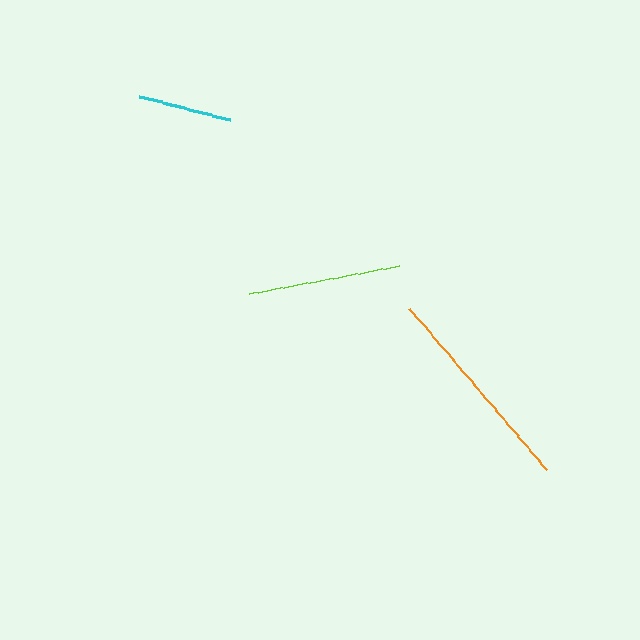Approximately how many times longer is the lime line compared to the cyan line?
The lime line is approximately 1.6 times the length of the cyan line.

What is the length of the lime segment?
The lime segment is approximately 153 pixels long.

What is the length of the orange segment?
The orange segment is approximately 212 pixels long.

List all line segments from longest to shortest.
From longest to shortest: orange, lime, cyan.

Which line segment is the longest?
The orange line is the longest at approximately 212 pixels.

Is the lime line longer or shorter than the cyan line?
The lime line is longer than the cyan line.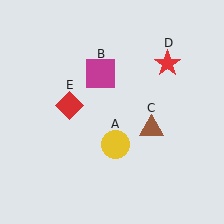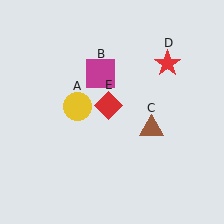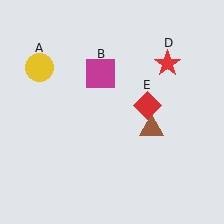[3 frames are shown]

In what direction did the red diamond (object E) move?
The red diamond (object E) moved right.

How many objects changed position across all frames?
2 objects changed position: yellow circle (object A), red diamond (object E).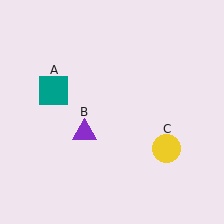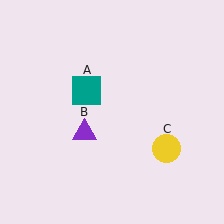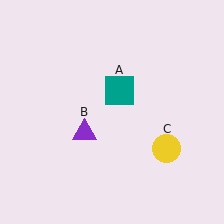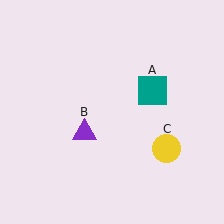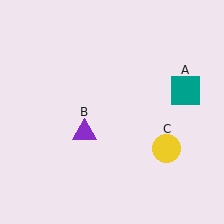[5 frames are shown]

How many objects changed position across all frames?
1 object changed position: teal square (object A).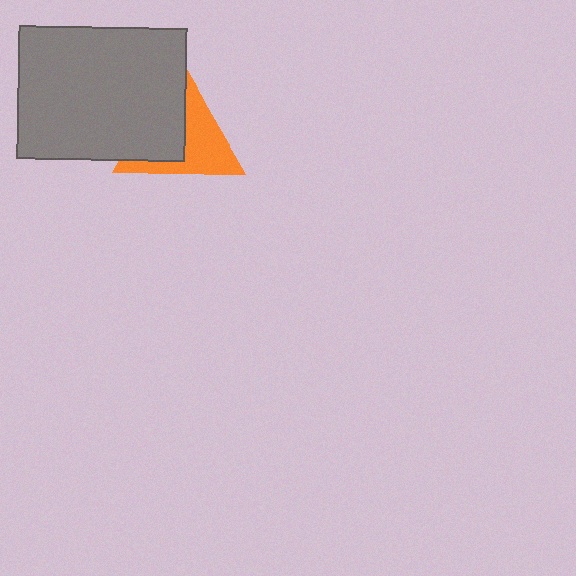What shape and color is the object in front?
The object in front is a gray rectangle.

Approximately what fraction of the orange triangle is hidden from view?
Roughly 49% of the orange triangle is hidden behind the gray rectangle.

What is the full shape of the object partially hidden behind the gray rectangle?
The partially hidden object is an orange triangle.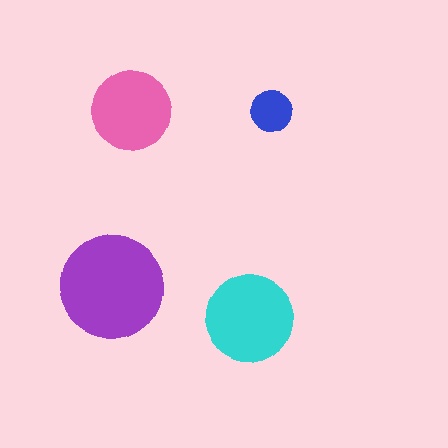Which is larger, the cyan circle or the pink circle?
The cyan one.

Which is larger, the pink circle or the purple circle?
The purple one.